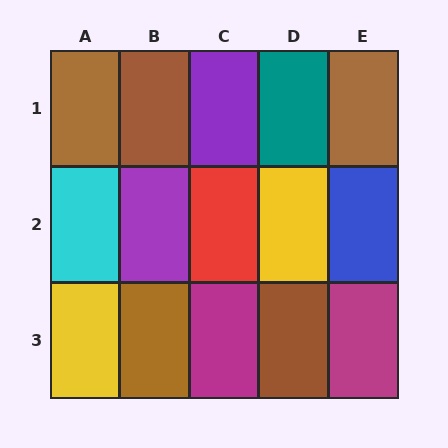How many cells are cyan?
1 cell is cyan.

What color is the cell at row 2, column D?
Yellow.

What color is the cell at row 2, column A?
Cyan.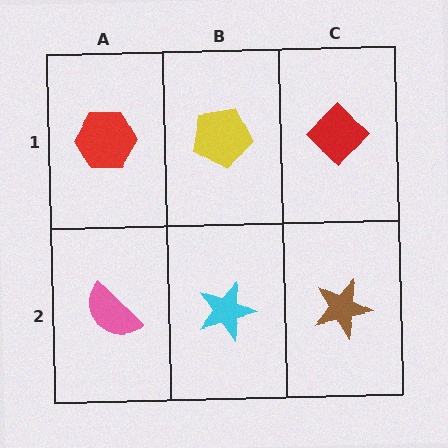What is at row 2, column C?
A brown star.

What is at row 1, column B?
A yellow pentagon.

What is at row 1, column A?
A red hexagon.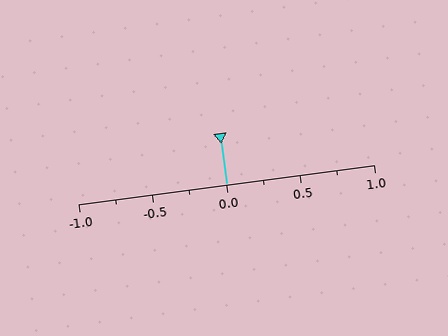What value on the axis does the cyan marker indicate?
The marker indicates approximately 0.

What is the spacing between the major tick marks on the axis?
The major ticks are spaced 0.5 apart.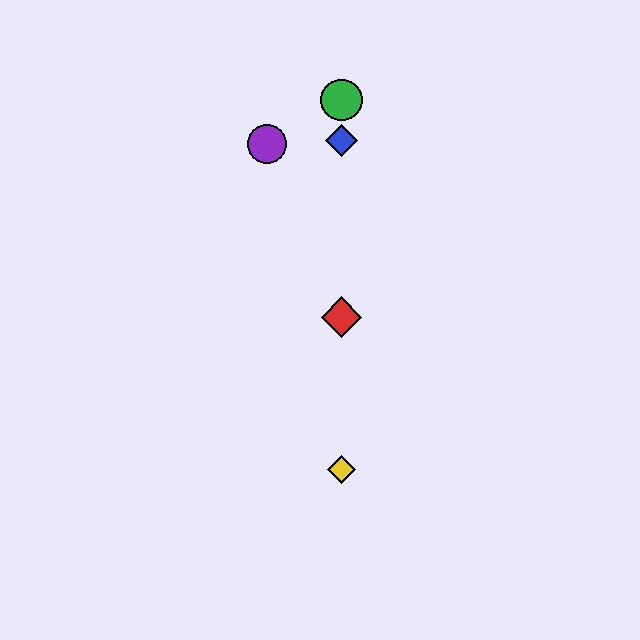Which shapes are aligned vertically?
The red diamond, the blue diamond, the green circle, the yellow diamond are aligned vertically.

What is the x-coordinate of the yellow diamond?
The yellow diamond is at x≈341.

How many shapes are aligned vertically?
4 shapes (the red diamond, the blue diamond, the green circle, the yellow diamond) are aligned vertically.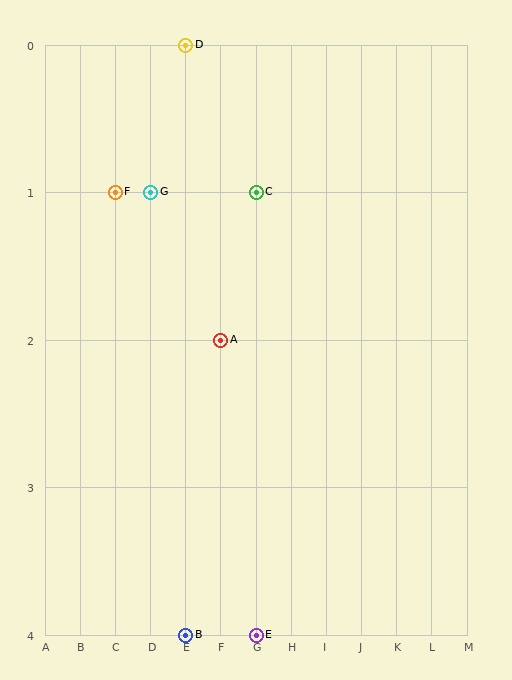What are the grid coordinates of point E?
Point E is at grid coordinates (G, 4).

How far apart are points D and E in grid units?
Points D and E are 2 columns and 4 rows apart (about 4.5 grid units diagonally).